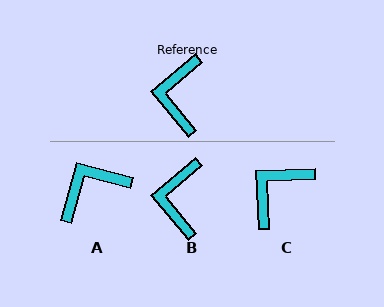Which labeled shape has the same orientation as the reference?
B.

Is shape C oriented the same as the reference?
No, it is off by about 38 degrees.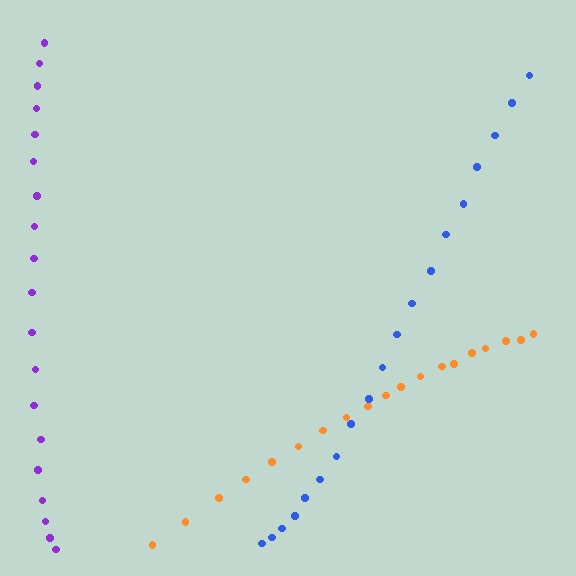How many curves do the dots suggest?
There are 3 distinct paths.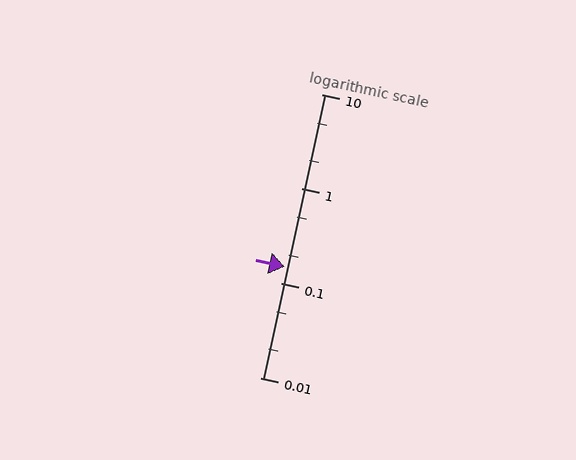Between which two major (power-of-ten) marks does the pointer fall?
The pointer is between 0.1 and 1.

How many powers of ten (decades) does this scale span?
The scale spans 3 decades, from 0.01 to 10.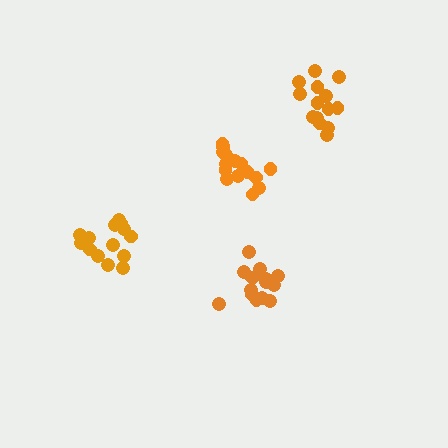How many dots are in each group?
Group 1: 14 dots, Group 2: 14 dots, Group 3: 15 dots, Group 4: 15 dots (58 total).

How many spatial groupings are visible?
There are 4 spatial groupings.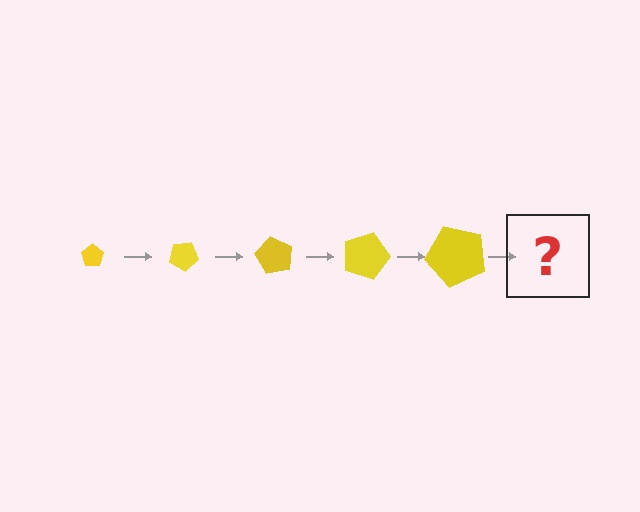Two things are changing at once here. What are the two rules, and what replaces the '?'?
The two rules are that the pentagon grows larger each step and it rotates 30 degrees each step. The '?' should be a pentagon, larger than the previous one and rotated 150 degrees from the start.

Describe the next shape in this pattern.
It should be a pentagon, larger than the previous one and rotated 150 degrees from the start.